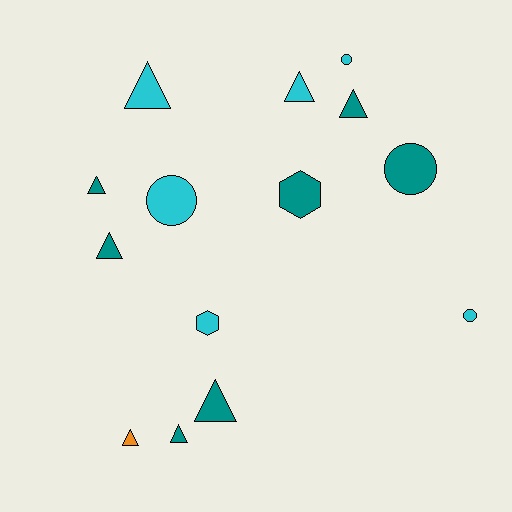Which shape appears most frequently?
Triangle, with 8 objects.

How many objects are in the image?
There are 14 objects.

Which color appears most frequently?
Teal, with 7 objects.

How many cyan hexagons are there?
There is 1 cyan hexagon.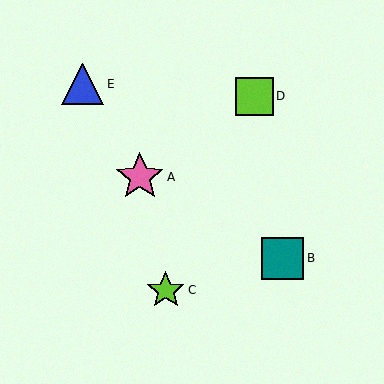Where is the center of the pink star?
The center of the pink star is at (140, 177).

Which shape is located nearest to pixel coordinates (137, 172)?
The pink star (labeled A) at (140, 177) is nearest to that location.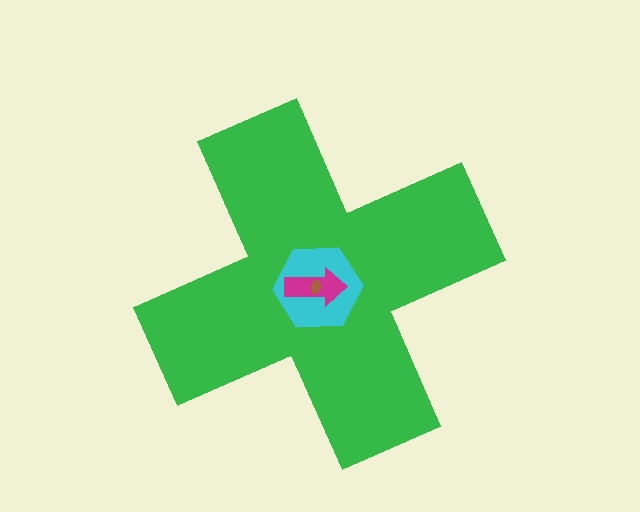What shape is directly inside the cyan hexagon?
The magenta arrow.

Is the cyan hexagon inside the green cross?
Yes.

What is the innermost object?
The brown ellipse.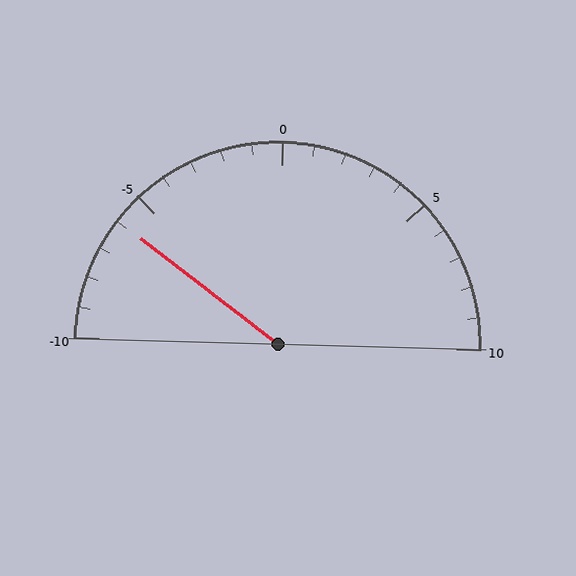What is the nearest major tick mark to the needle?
The nearest major tick mark is -5.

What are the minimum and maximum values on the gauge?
The gauge ranges from -10 to 10.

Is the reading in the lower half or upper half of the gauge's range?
The reading is in the lower half of the range (-10 to 10).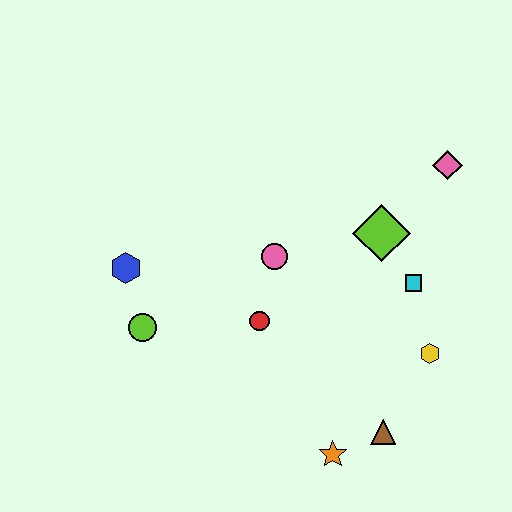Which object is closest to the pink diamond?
The lime diamond is closest to the pink diamond.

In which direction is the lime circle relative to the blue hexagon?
The lime circle is below the blue hexagon.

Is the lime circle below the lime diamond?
Yes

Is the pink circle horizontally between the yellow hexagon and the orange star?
No